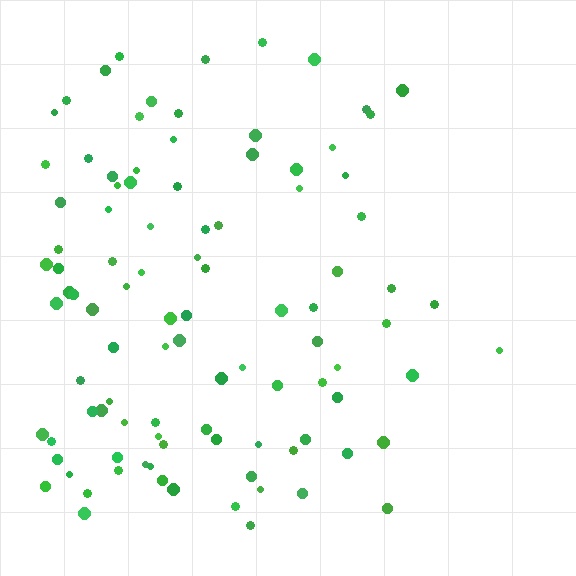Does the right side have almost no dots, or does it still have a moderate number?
Still a moderate number, just noticeably fewer than the left.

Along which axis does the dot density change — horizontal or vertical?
Horizontal.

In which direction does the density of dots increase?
From right to left, with the left side densest.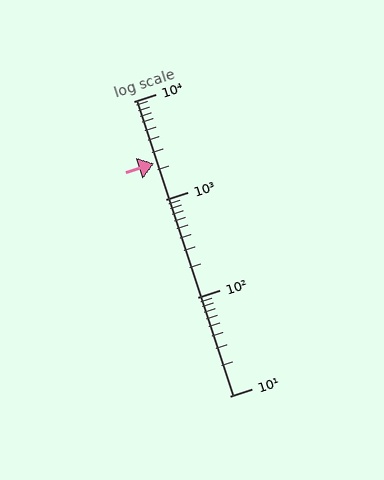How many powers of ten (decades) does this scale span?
The scale spans 3 decades, from 10 to 10000.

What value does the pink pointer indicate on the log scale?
The pointer indicates approximately 2300.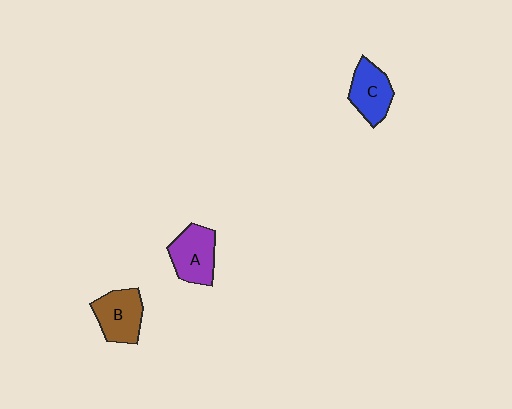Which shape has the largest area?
Shape A (purple).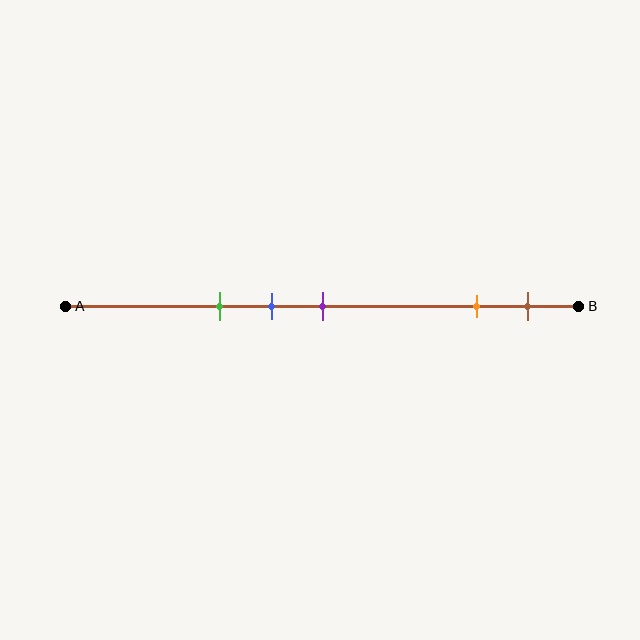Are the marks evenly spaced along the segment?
No, the marks are not evenly spaced.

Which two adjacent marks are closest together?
The blue and purple marks are the closest adjacent pair.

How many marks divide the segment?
There are 5 marks dividing the segment.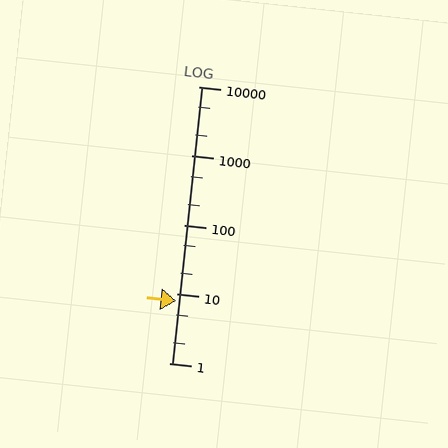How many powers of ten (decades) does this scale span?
The scale spans 4 decades, from 1 to 10000.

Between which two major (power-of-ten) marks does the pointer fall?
The pointer is between 1 and 10.